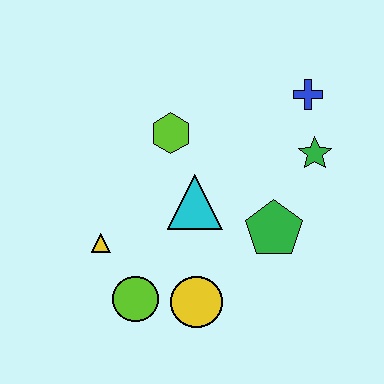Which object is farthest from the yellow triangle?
The blue cross is farthest from the yellow triangle.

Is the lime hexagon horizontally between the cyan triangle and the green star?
No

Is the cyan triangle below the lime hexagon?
Yes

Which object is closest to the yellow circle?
The lime circle is closest to the yellow circle.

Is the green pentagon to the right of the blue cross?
No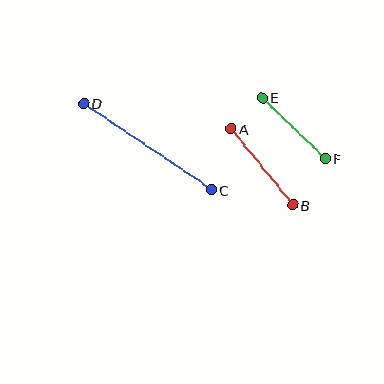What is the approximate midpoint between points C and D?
The midpoint is at approximately (148, 147) pixels.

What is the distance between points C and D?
The distance is approximately 154 pixels.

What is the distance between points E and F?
The distance is approximately 88 pixels.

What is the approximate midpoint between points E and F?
The midpoint is at approximately (294, 128) pixels.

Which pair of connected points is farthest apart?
Points C and D are farthest apart.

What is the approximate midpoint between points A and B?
The midpoint is at approximately (262, 167) pixels.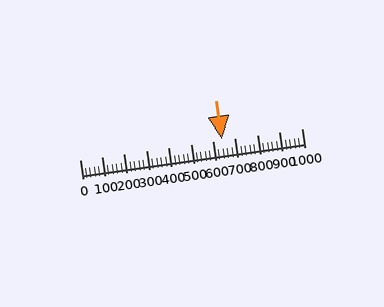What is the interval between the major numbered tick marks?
The major tick marks are spaced 100 units apart.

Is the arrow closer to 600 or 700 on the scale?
The arrow is closer to 600.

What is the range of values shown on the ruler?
The ruler shows values from 0 to 1000.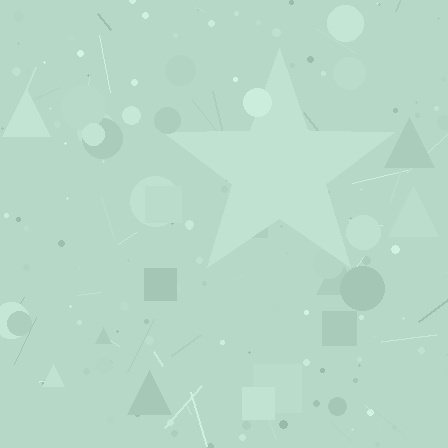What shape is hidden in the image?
A star is hidden in the image.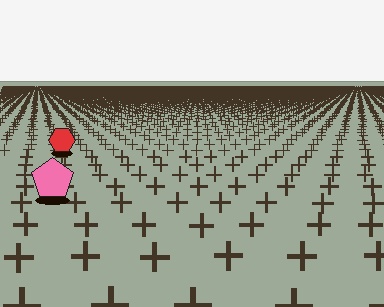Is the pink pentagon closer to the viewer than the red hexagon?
Yes. The pink pentagon is closer — you can tell from the texture gradient: the ground texture is coarser near it.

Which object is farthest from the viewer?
The red hexagon is farthest from the viewer. It appears smaller and the ground texture around it is denser.